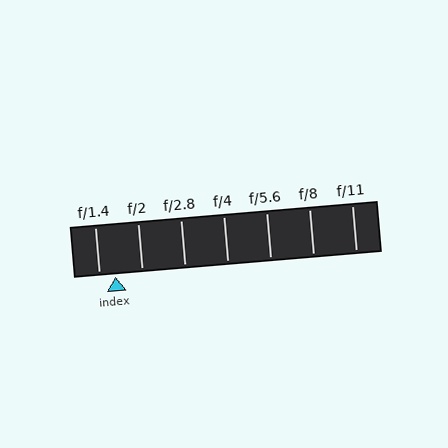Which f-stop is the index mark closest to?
The index mark is closest to f/1.4.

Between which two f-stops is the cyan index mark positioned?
The index mark is between f/1.4 and f/2.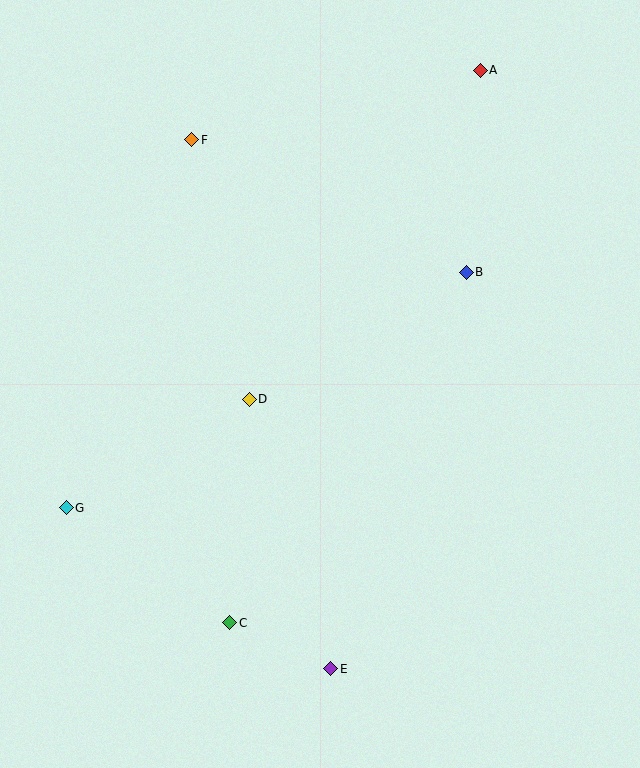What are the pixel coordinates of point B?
Point B is at (466, 272).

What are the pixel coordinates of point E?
Point E is at (331, 669).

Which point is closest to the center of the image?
Point D at (249, 399) is closest to the center.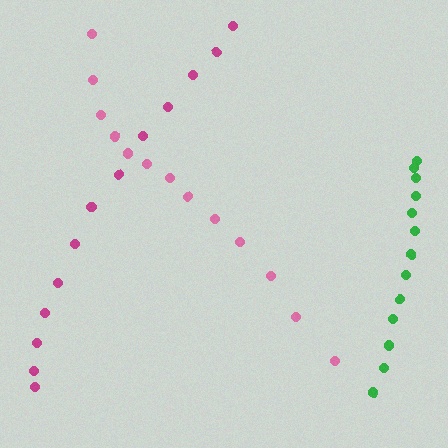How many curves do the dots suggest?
There are 3 distinct paths.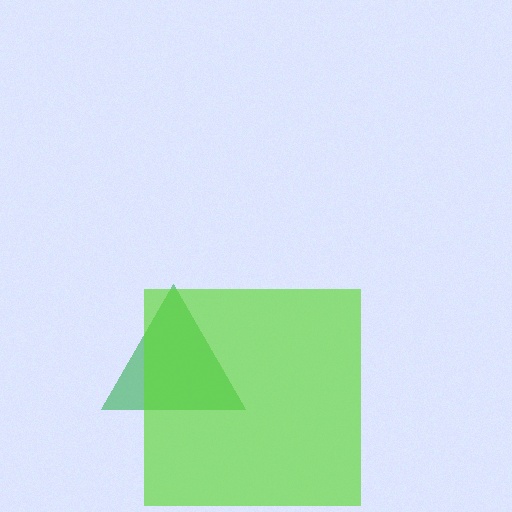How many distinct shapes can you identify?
There are 2 distinct shapes: a green triangle, a lime square.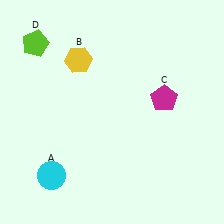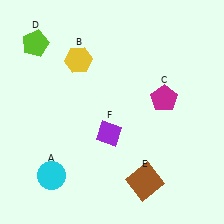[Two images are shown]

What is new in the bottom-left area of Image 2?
A purple diamond (F) was added in the bottom-left area of Image 2.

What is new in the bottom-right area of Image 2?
A brown square (E) was added in the bottom-right area of Image 2.